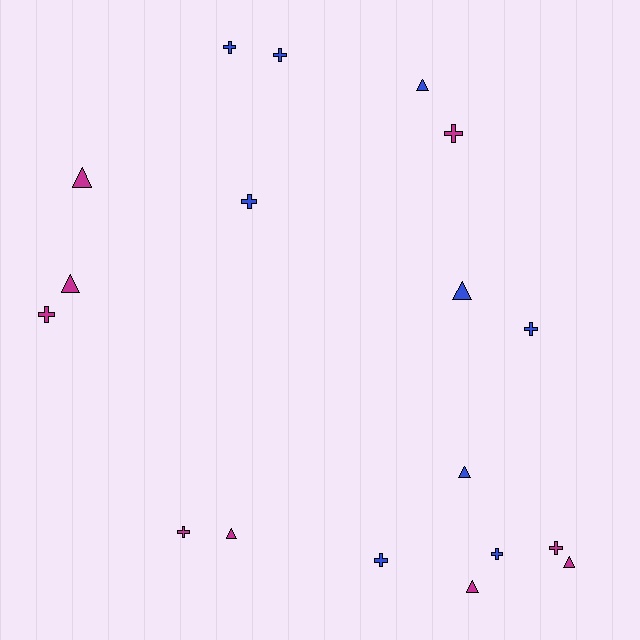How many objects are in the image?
There are 18 objects.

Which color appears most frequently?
Magenta, with 9 objects.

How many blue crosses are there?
There are 6 blue crosses.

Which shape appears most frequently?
Cross, with 10 objects.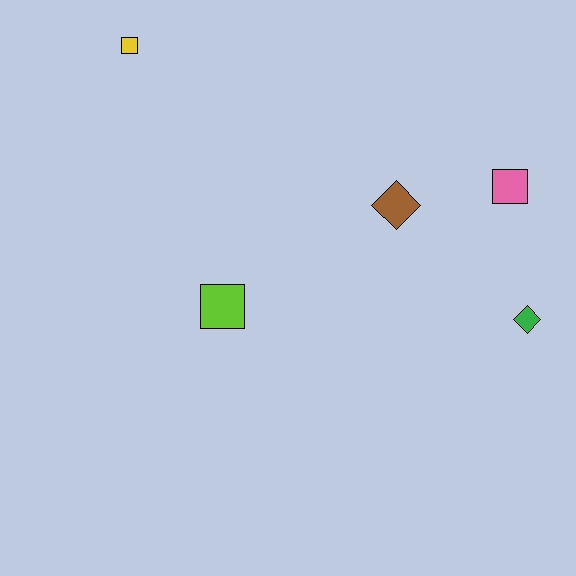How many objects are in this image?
There are 5 objects.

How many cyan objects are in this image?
There are no cyan objects.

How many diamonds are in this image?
There are 2 diamonds.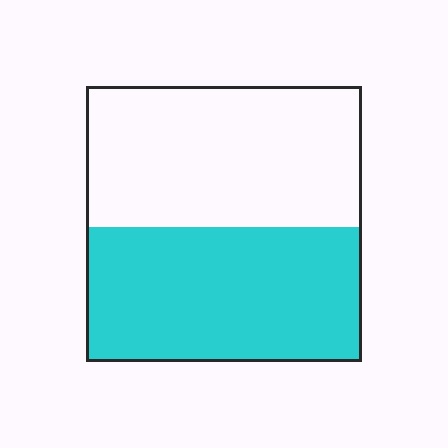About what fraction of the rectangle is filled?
About one half (1/2).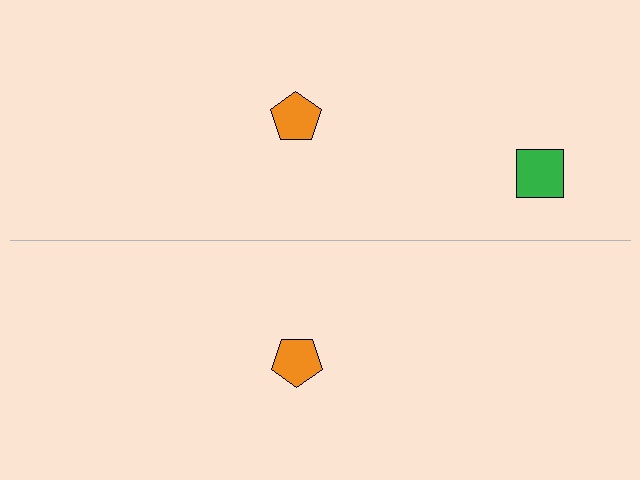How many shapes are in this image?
There are 3 shapes in this image.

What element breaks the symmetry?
A green square is missing from the bottom side.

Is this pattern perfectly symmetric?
No, the pattern is not perfectly symmetric. A green square is missing from the bottom side.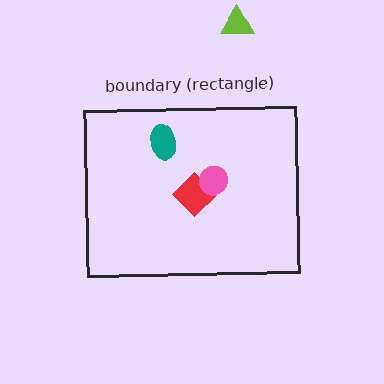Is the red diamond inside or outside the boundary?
Inside.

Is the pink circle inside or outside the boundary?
Inside.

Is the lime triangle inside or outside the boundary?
Outside.